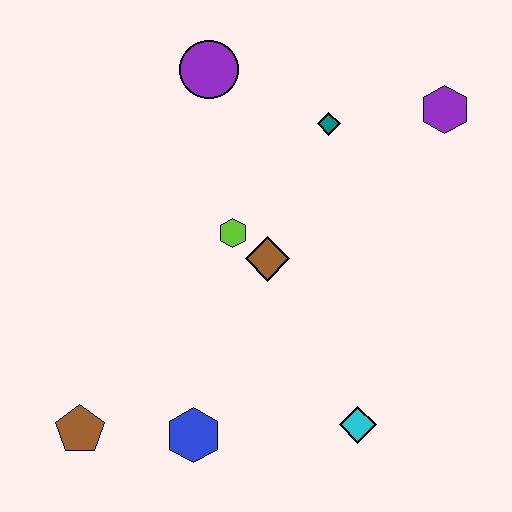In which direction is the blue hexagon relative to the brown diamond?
The blue hexagon is below the brown diamond.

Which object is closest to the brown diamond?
The lime hexagon is closest to the brown diamond.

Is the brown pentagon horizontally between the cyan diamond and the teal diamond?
No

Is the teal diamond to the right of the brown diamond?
Yes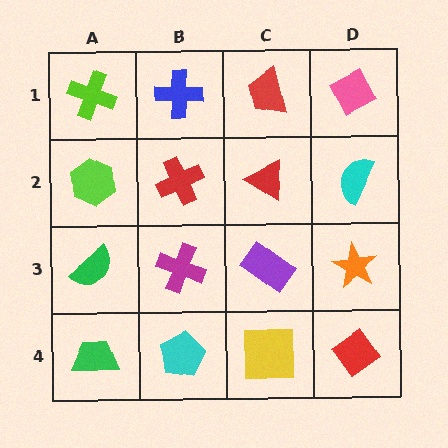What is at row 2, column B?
A red cross.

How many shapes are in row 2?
4 shapes.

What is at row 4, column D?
A red diamond.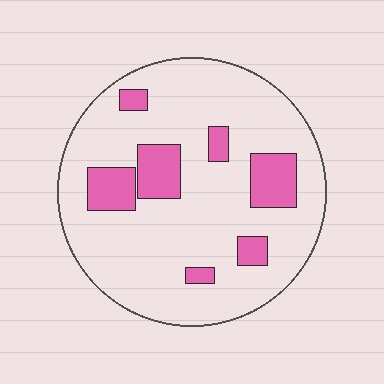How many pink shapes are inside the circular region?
7.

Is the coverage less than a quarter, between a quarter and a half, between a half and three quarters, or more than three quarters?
Less than a quarter.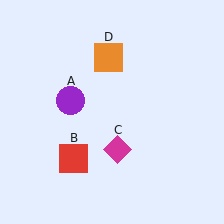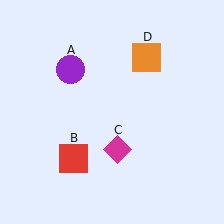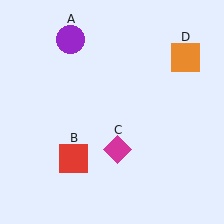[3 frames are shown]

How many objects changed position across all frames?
2 objects changed position: purple circle (object A), orange square (object D).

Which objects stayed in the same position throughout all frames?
Red square (object B) and magenta diamond (object C) remained stationary.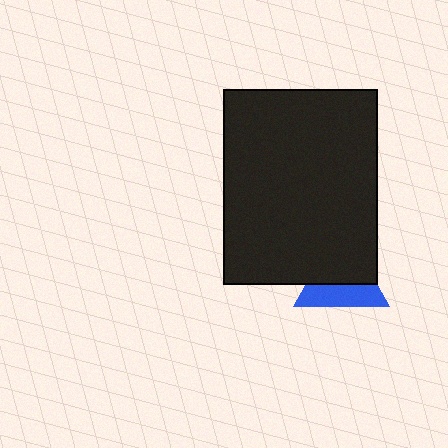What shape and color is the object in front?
The object in front is a black rectangle.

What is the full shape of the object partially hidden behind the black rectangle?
The partially hidden object is a blue triangle.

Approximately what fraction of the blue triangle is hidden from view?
Roughly 55% of the blue triangle is hidden behind the black rectangle.